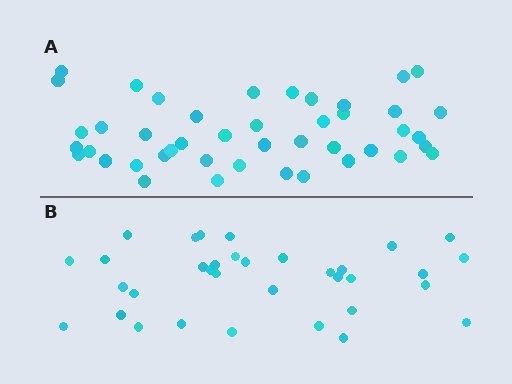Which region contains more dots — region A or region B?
Region A (the top region) has more dots.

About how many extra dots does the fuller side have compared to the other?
Region A has roughly 10 or so more dots than region B.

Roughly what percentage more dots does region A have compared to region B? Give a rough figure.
About 30% more.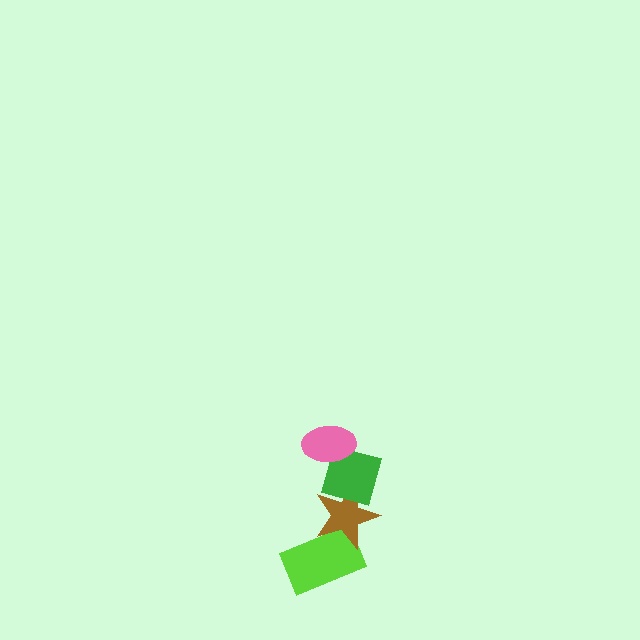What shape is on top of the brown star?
The green diamond is on top of the brown star.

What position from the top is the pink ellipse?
The pink ellipse is 1st from the top.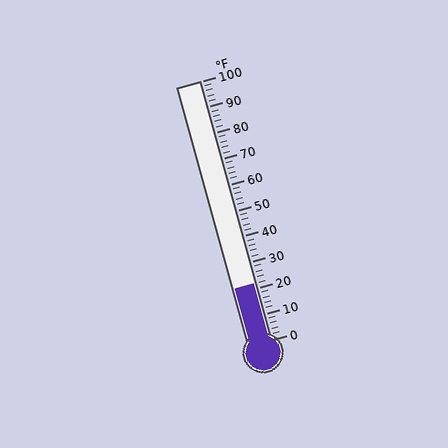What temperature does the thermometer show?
The thermometer shows approximately 22°F.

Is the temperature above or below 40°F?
The temperature is below 40°F.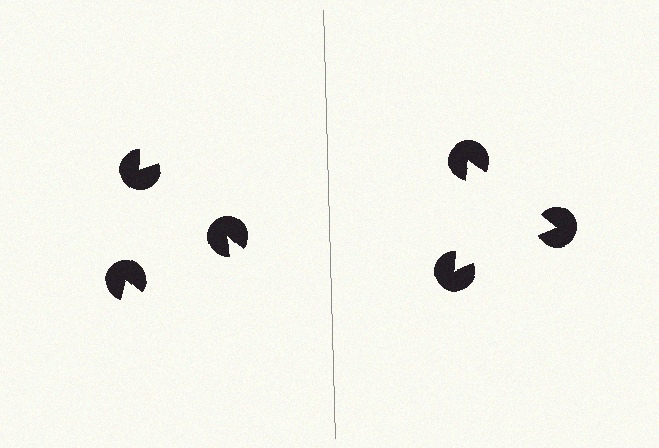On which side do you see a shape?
An illusory triangle appears on the right side. On the left side the wedge cuts are rotated, so no coherent shape forms.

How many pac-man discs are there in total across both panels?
6 — 3 on each side.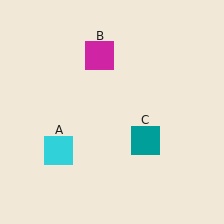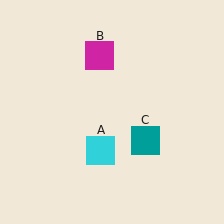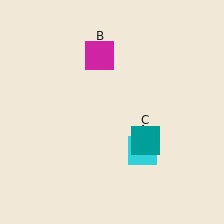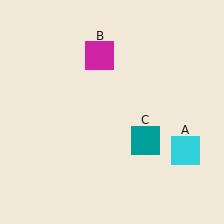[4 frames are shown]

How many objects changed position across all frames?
1 object changed position: cyan square (object A).